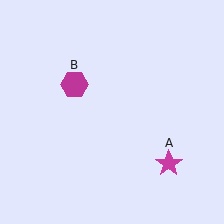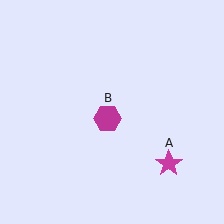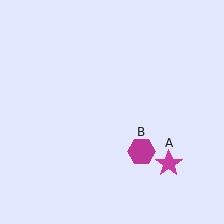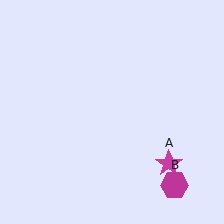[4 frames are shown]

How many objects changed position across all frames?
1 object changed position: magenta hexagon (object B).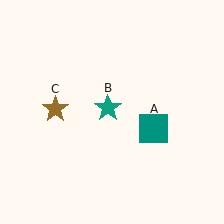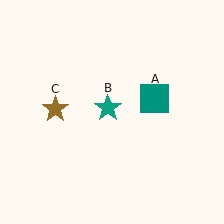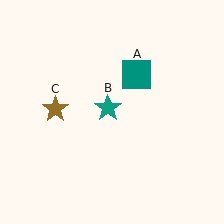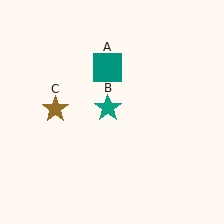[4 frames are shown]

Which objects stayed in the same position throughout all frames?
Teal star (object B) and brown star (object C) remained stationary.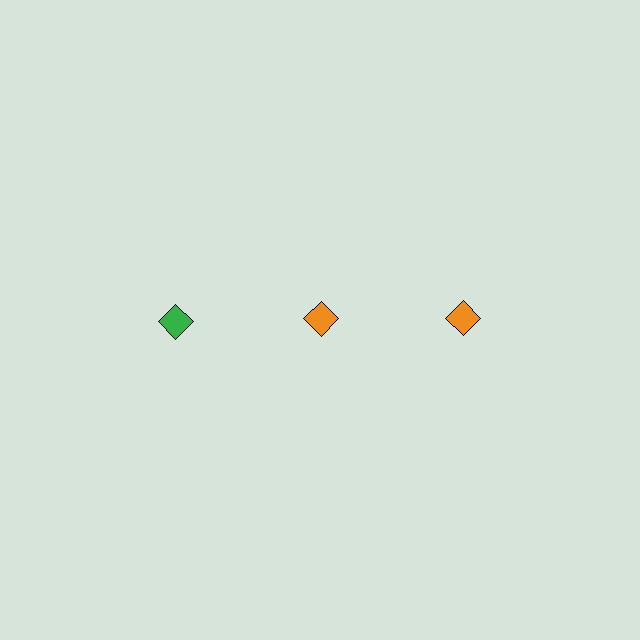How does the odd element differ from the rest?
It has a different color: green instead of orange.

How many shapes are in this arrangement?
There are 3 shapes arranged in a grid pattern.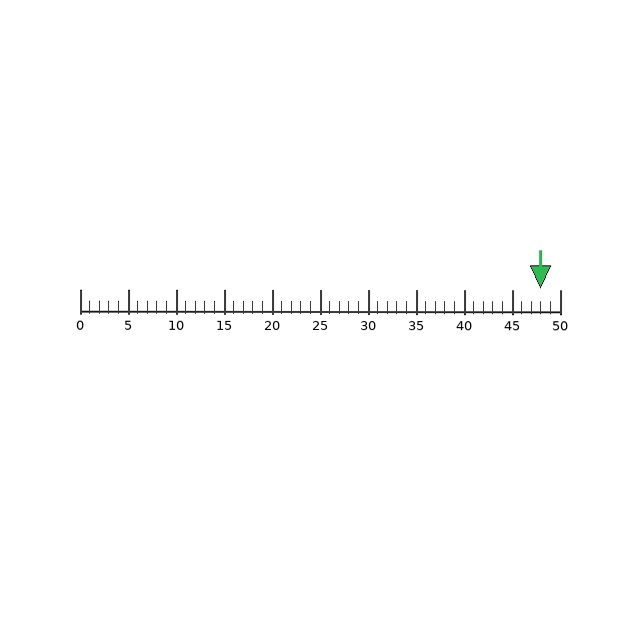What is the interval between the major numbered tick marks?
The major tick marks are spaced 5 units apart.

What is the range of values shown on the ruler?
The ruler shows values from 0 to 50.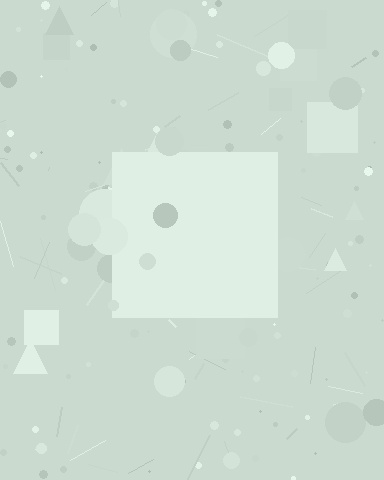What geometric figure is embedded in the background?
A square is embedded in the background.